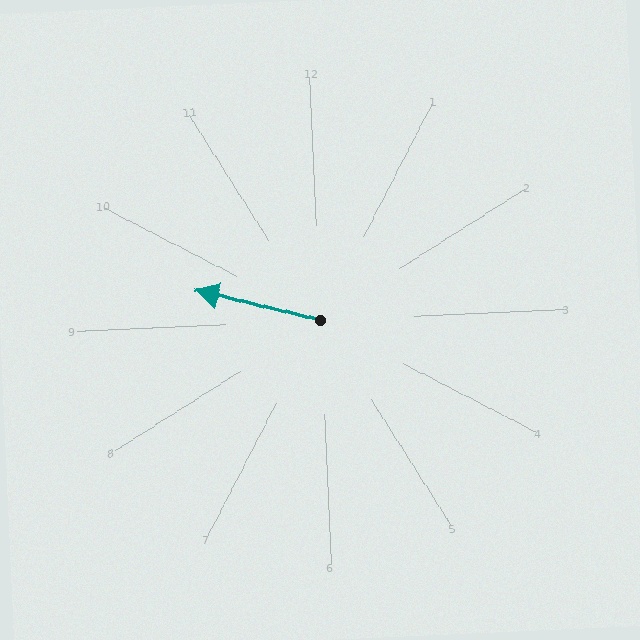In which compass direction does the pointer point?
West.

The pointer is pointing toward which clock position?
Roughly 10 o'clock.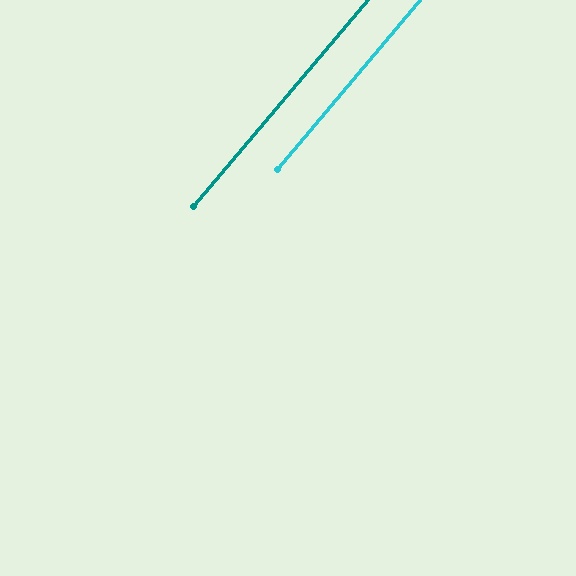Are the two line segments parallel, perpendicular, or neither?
Parallel — their directions differ by only 0.1°.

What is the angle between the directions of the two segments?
Approximately 0 degrees.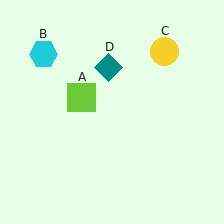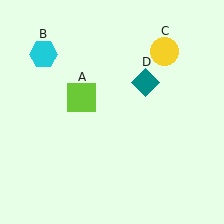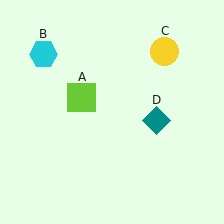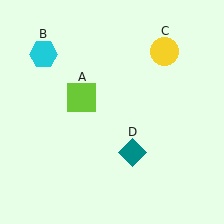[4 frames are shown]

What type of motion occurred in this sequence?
The teal diamond (object D) rotated clockwise around the center of the scene.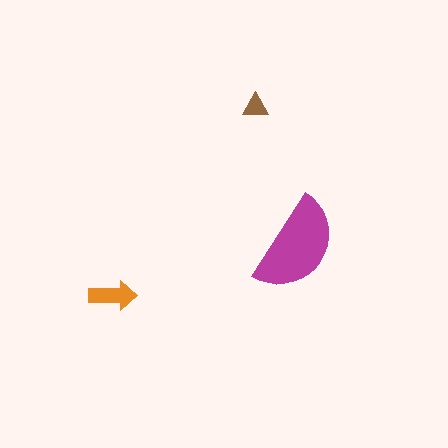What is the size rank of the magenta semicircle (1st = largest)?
1st.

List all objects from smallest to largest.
The brown triangle, the orange arrow, the magenta semicircle.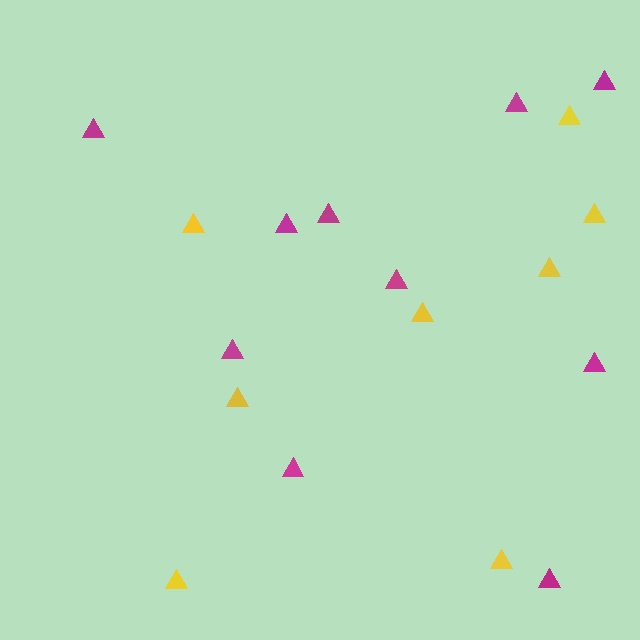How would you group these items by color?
There are 2 groups: one group of yellow triangles (8) and one group of magenta triangles (10).